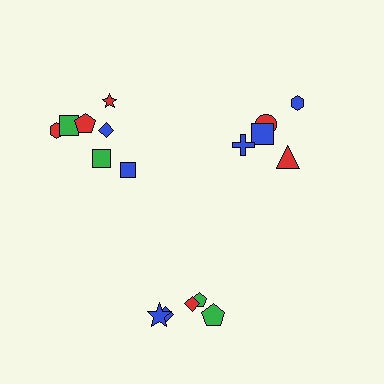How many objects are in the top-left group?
There are 7 objects.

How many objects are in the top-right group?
There are 5 objects.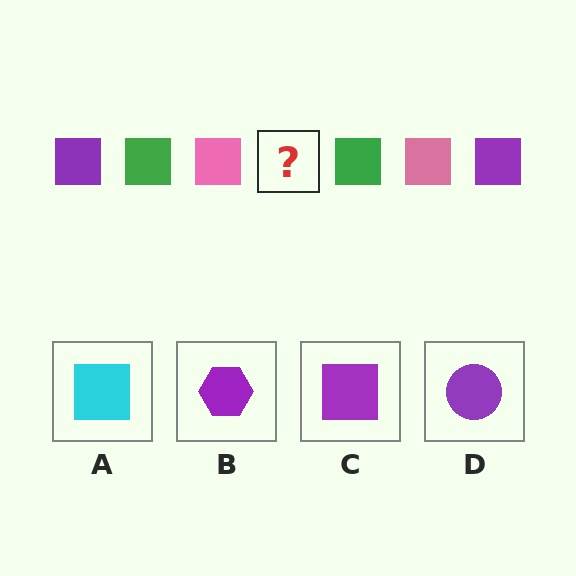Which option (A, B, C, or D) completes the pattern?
C.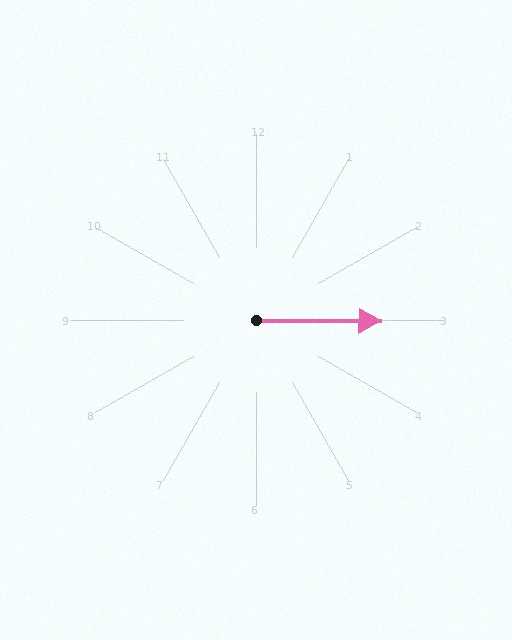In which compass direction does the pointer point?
East.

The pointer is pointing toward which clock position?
Roughly 3 o'clock.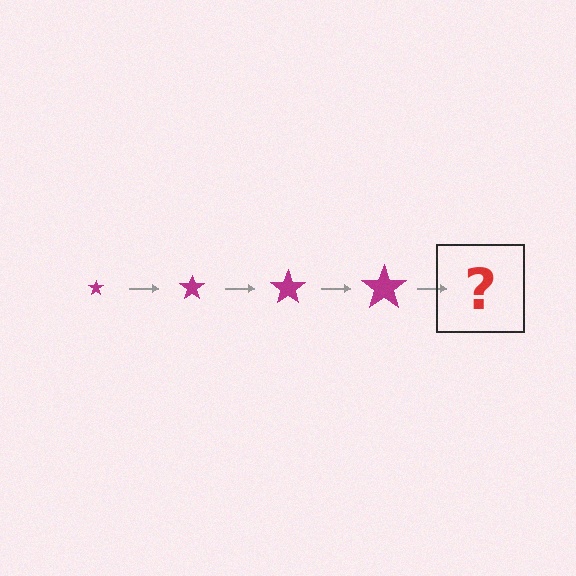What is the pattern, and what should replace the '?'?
The pattern is that the star gets progressively larger each step. The '?' should be a magenta star, larger than the previous one.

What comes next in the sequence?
The next element should be a magenta star, larger than the previous one.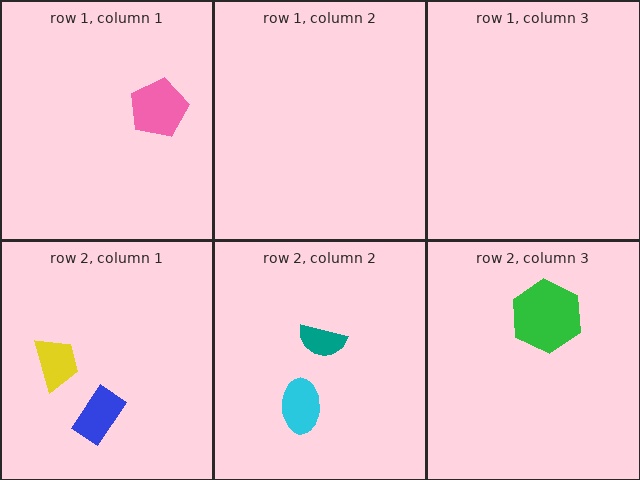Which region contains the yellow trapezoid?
The row 2, column 1 region.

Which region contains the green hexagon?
The row 2, column 3 region.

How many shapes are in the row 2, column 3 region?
1.